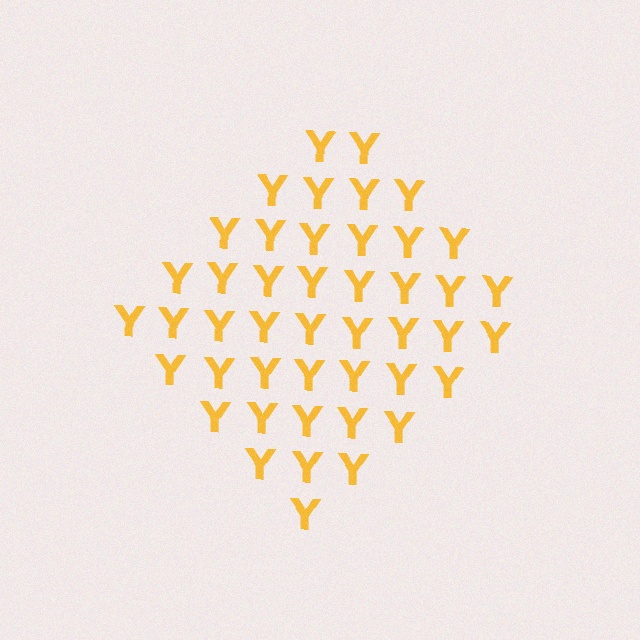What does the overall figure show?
The overall figure shows a diamond.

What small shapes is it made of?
It is made of small letter Y's.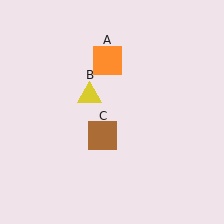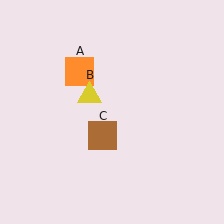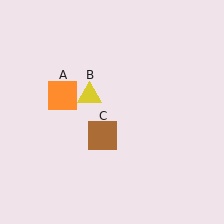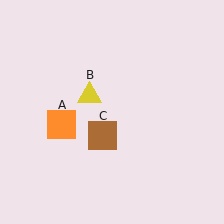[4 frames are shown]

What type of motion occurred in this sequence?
The orange square (object A) rotated counterclockwise around the center of the scene.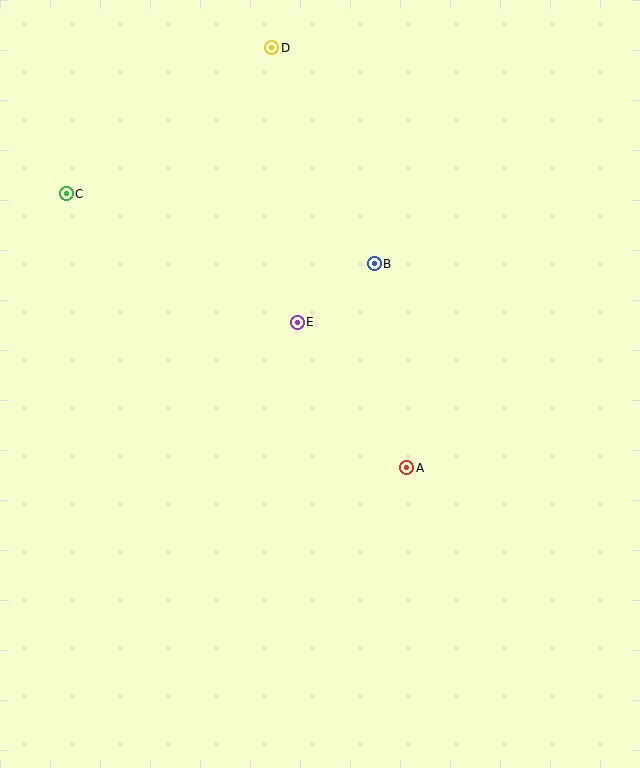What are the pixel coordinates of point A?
Point A is at (407, 468).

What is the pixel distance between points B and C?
The distance between B and C is 316 pixels.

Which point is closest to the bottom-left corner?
Point A is closest to the bottom-left corner.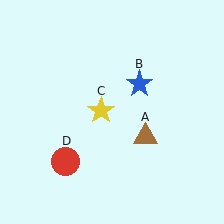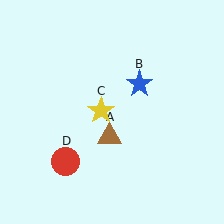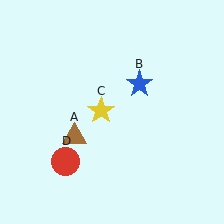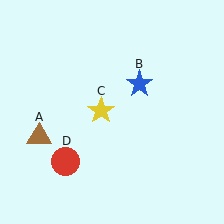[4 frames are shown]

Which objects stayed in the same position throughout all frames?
Blue star (object B) and yellow star (object C) and red circle (object D) remained stationary.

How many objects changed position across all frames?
1 object changed position: brown triangle (object A).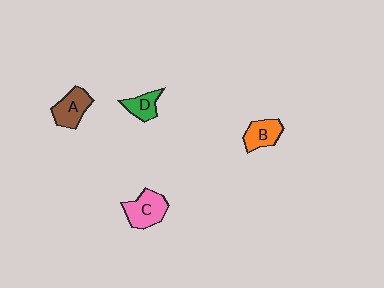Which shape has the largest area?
Shape C (pink).